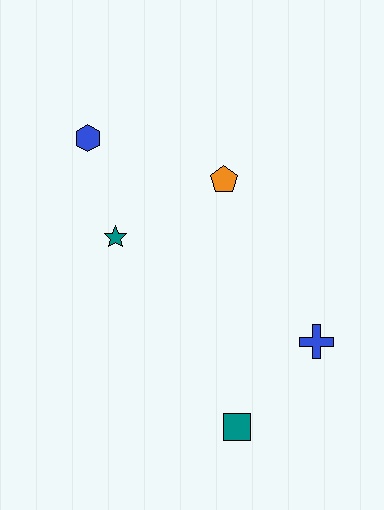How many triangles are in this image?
There are no triangles.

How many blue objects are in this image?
There are 2 blue objects.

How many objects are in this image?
There are 5 objects.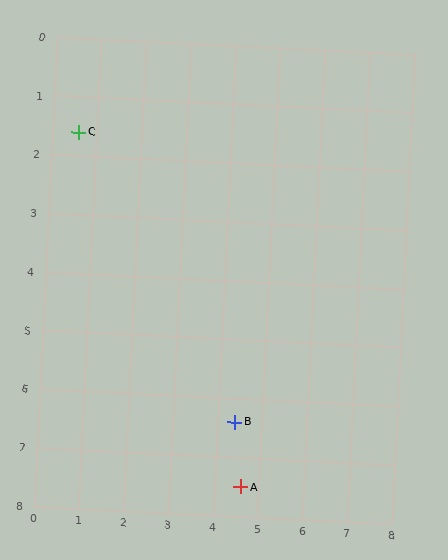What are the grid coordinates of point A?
Point A is at approximately (4.6, 7.5).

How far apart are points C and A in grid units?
Points C and A are about 7.1 grid units apart.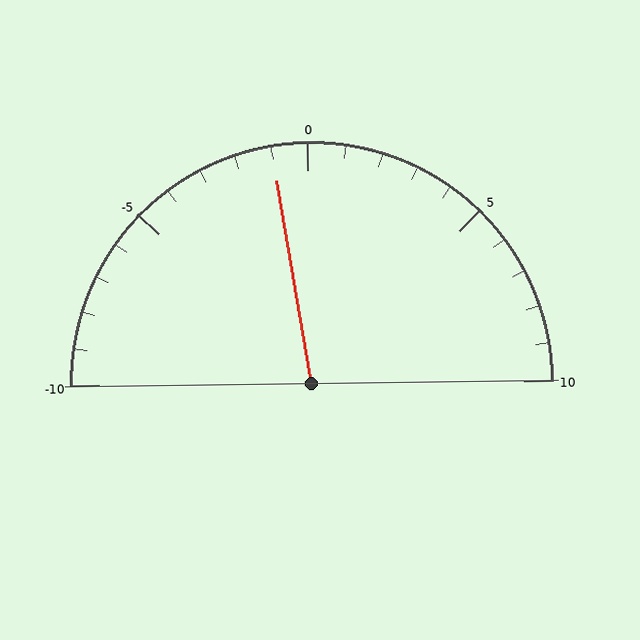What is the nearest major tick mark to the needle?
The nearest major tick mark is 0.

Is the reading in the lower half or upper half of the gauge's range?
The reading is in the lower half of the range (-10 to 10).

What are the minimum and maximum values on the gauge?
The gauge ranges from -10 to 10.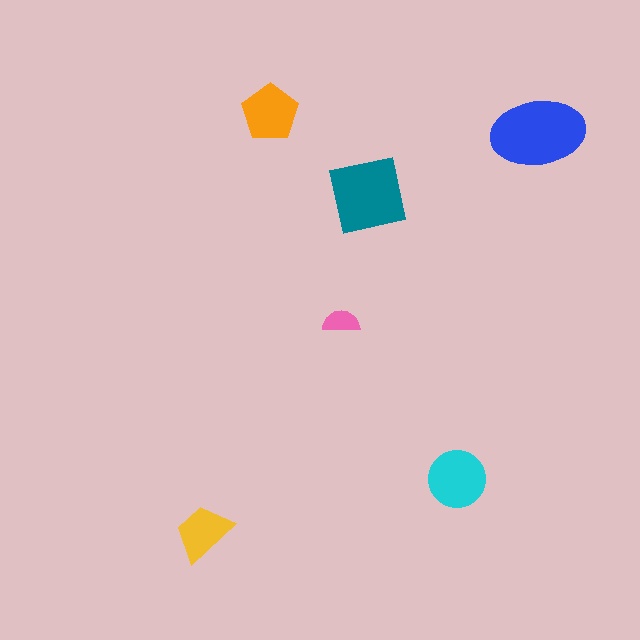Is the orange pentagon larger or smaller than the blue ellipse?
Smaller.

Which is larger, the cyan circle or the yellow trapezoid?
The cyan circle.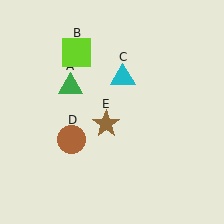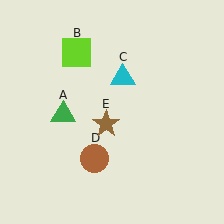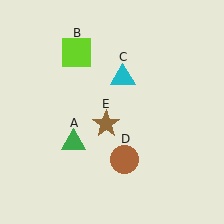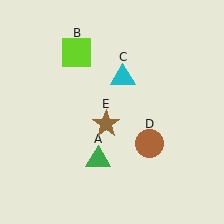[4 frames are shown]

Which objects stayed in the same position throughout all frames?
Lime square (object B) and cyan triangle (object C) and brown star (object E) remained stationary.